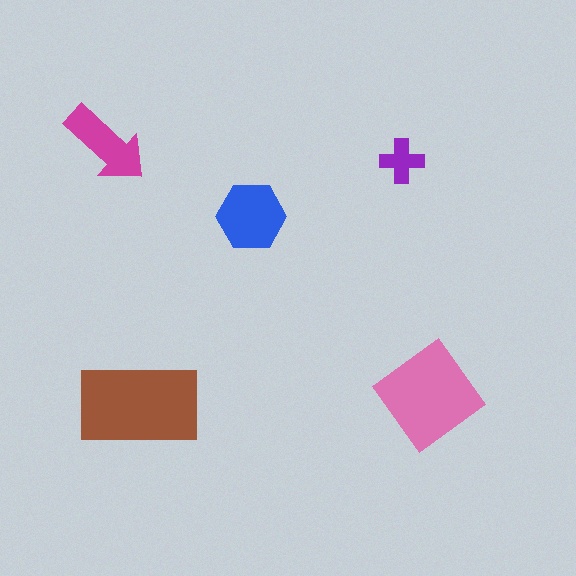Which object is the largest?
The brown rectangle.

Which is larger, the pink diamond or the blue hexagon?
The pink diamond.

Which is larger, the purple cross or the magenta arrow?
The magenta arrow.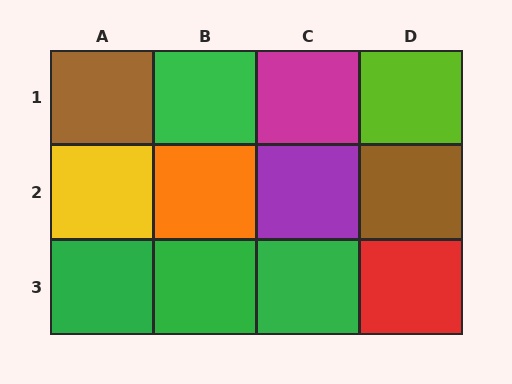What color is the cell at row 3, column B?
Green.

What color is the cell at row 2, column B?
Orange.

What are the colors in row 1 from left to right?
Brown, green, magenta, lime.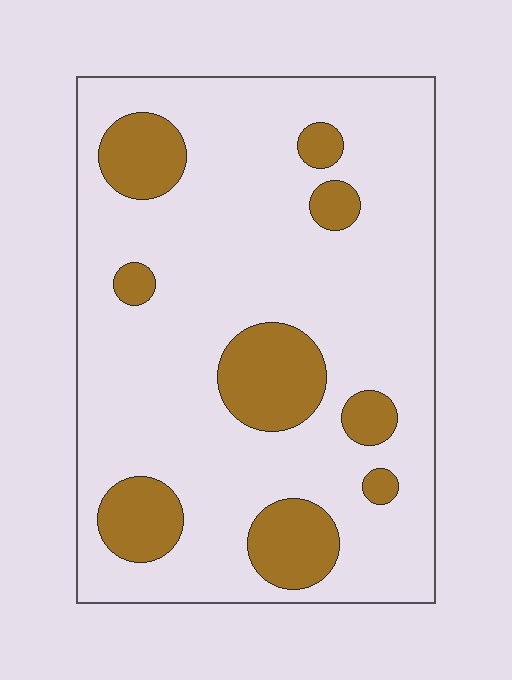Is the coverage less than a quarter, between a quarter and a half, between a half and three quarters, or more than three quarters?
Less than a quarter.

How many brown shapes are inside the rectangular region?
9.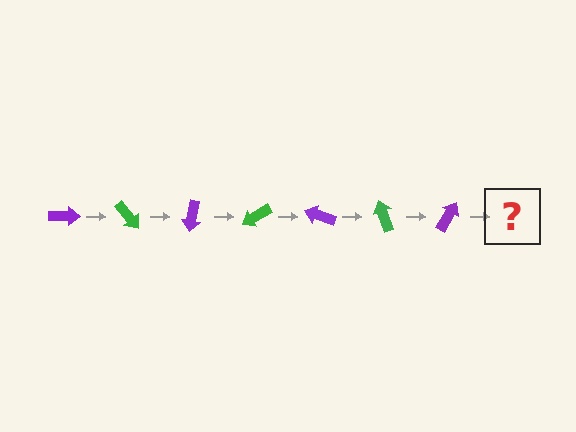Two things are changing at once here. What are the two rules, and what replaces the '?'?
The two rules are that it rotates 50 degrees each step and the color cycles through purple and green. The '?' should be a green arrow, rotated 350 degrees from the start.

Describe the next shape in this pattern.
It should be a green arrow, rotated 350 degrees from the start.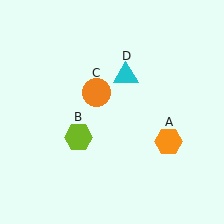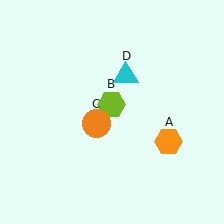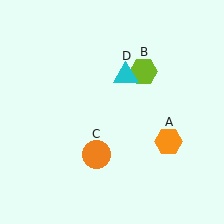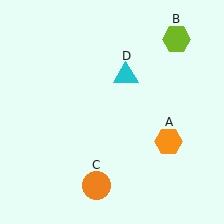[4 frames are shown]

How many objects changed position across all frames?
2 objects changed position: lime hexagon (object B), orange circle (object C).